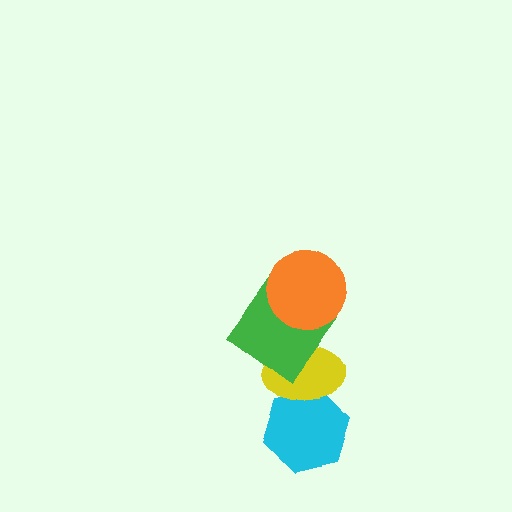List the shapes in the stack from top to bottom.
From top to bottom: the orange circle, the green diamond, the yellow ellipse, the cyan hexagon.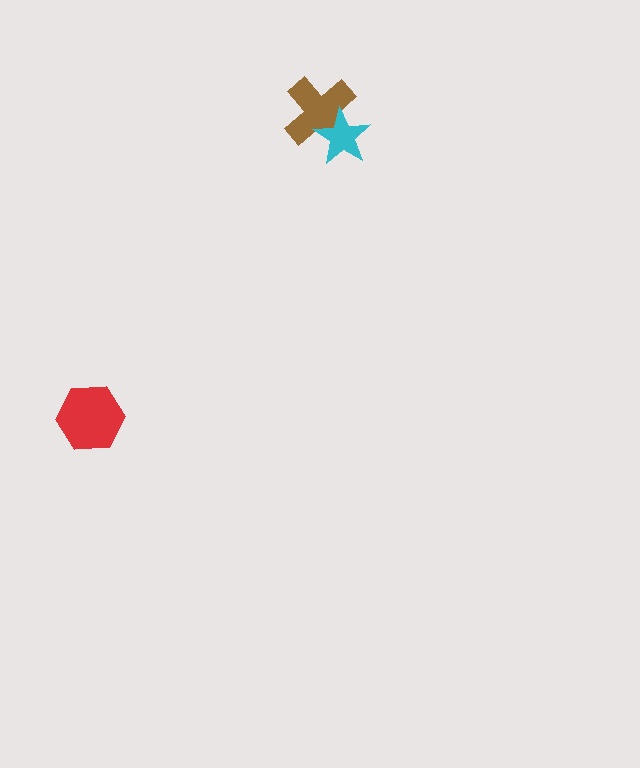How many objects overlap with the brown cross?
1 object overlaps with the brown cross.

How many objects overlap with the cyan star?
1 object overlaps with the cyan star.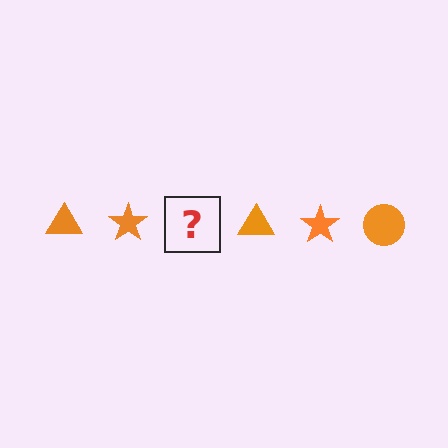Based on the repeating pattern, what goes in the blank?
The blank should be an orange circle.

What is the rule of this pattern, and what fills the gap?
The rule is that the pattern cycles through triangle, star, circle shapes in orange. The gap should be filled with an orange circle.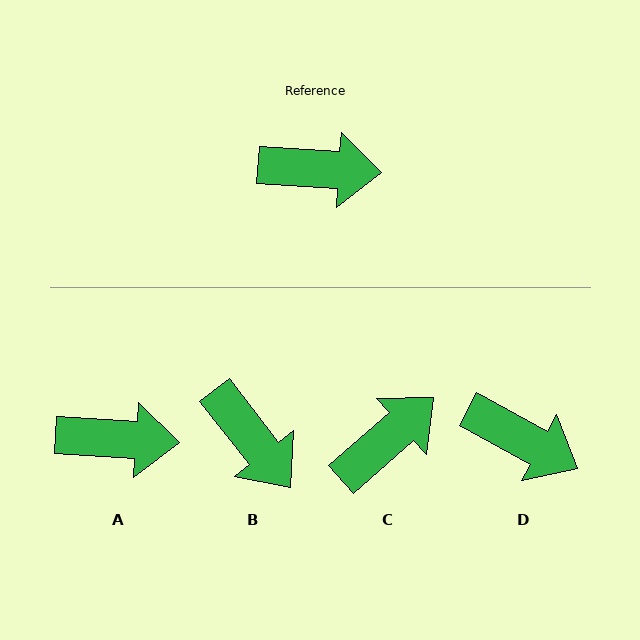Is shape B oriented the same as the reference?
No, it is off by about 48 degrees.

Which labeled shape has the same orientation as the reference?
A.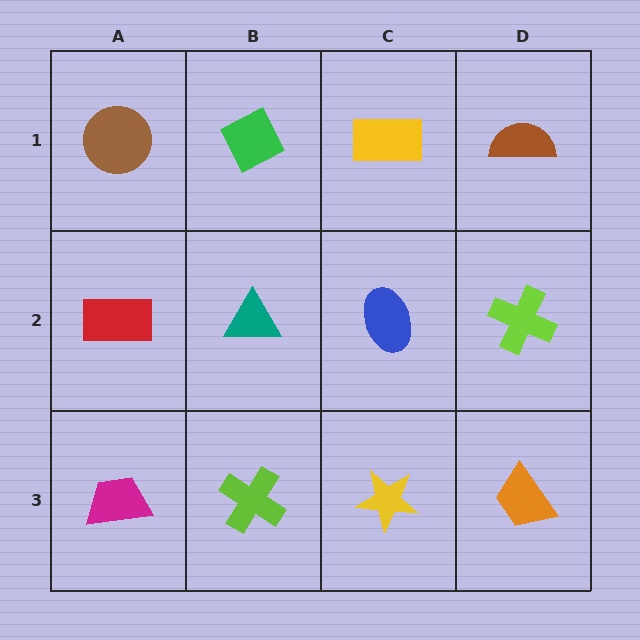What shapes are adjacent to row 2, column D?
A brown semicircle (row 1, column D), an orange trapezoid (row 3, column D), a blue ellipse (row 2, column C).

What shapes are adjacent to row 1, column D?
A lime cross (row 2, column D), a yellow rectangle (row 1, column C).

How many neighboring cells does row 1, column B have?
3.